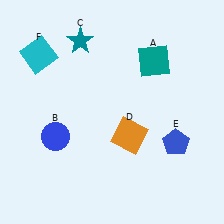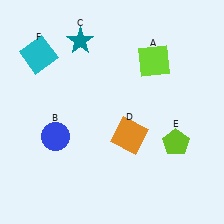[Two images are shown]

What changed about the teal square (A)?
In Image 1, A is teal. In Image 2, it changed to lime.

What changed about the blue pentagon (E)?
In Image 1, E is blue. In Image 2, it changed to lime.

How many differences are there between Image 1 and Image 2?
There are 2 differences between the two images.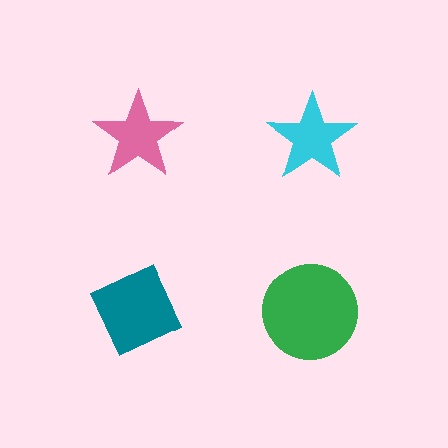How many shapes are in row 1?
2 shapes.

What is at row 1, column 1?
A pink star.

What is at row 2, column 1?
A teal diamond.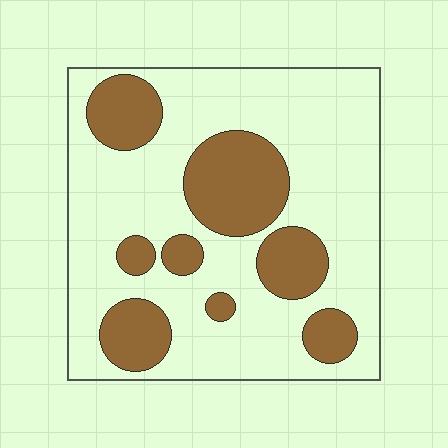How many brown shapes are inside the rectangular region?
8.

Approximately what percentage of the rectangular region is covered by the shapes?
Approximately 30%.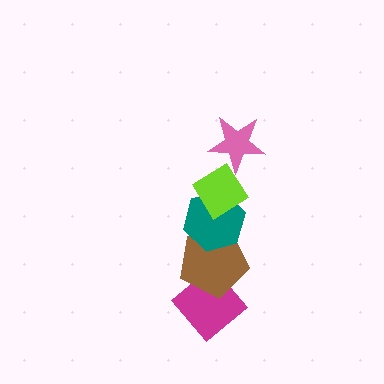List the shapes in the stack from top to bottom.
From top to bottom: the pink star, the lime diamond, the teal hexagon, the brown pentagon, the magenta diamond.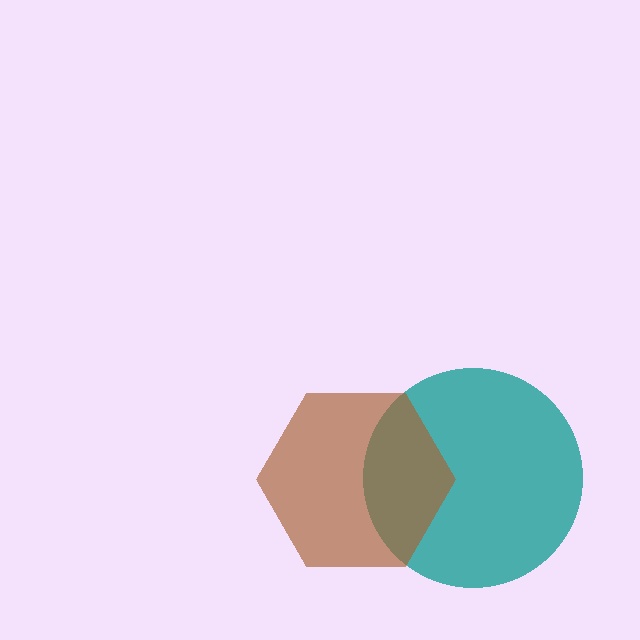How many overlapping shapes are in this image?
There are 2 overlapping shapes in the image.